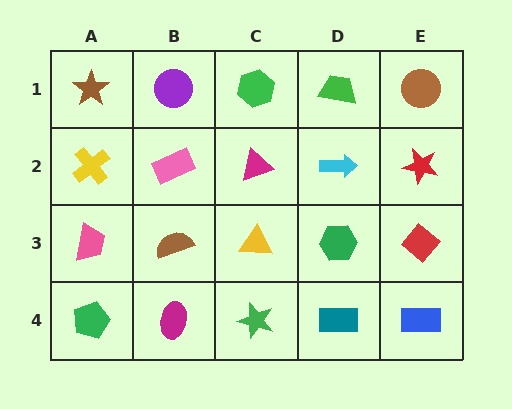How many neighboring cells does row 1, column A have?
2.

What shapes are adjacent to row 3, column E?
A red star (row 2, column E), a blue rectangle (row 4, column E), a green hexagon (row 3, column D).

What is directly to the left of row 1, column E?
A green trapezoid.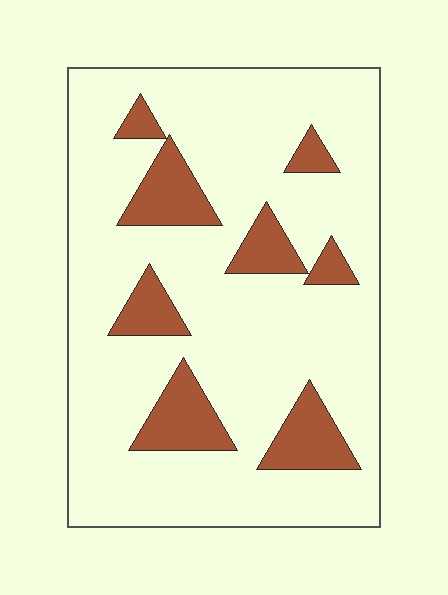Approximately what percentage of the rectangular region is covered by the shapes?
Approximately 20%.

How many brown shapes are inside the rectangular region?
8.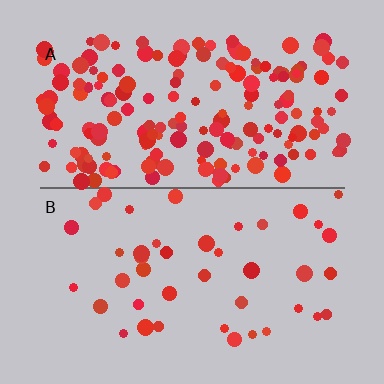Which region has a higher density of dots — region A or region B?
A (the top).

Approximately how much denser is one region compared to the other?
Approximately 4.1× — region A over region B.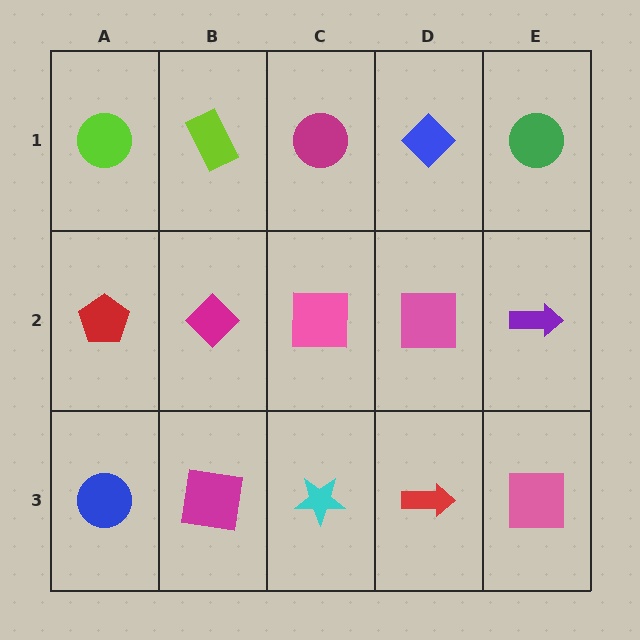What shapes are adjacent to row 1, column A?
A red pentagon (row 2, column A), a lime rectangle (row 1, column B).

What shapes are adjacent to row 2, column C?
A magenta circle (row 1, column C), a cyan star (row 3, column C), a magenta diamond (row 2, column B), a pink square (row 2, column D).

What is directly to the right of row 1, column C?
A blue diamond.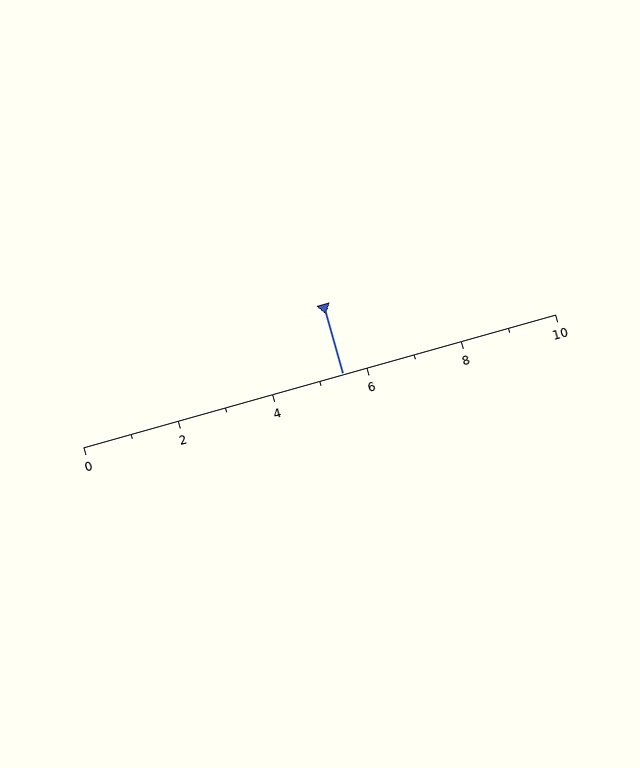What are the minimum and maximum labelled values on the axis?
The axis runs from 0 to 10.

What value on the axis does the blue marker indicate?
The marker indicates approximately 5.5.